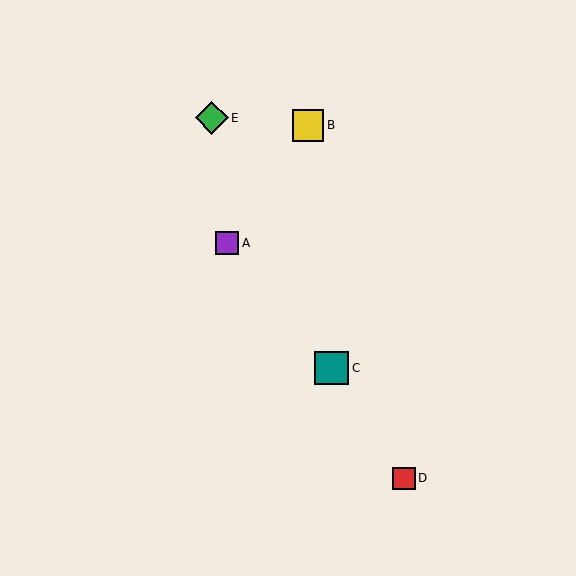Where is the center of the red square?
The center of the red square is at (404, 478).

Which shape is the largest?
The teal square (labeled C) is the largest.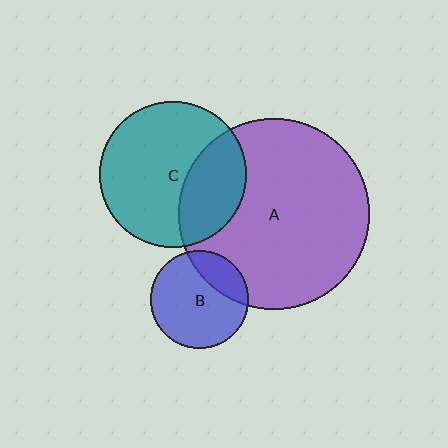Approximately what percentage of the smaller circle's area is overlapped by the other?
Approximately 25%.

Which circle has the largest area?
Circle A (purple).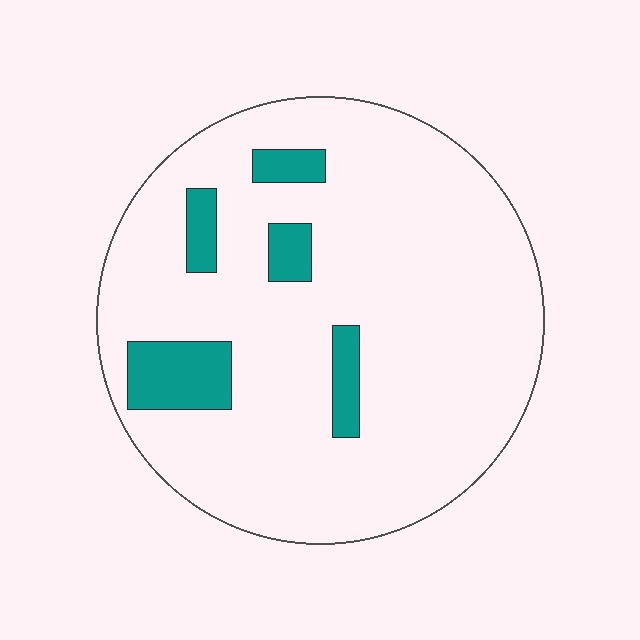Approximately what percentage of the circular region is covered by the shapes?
Approximately 10%.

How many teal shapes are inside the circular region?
5.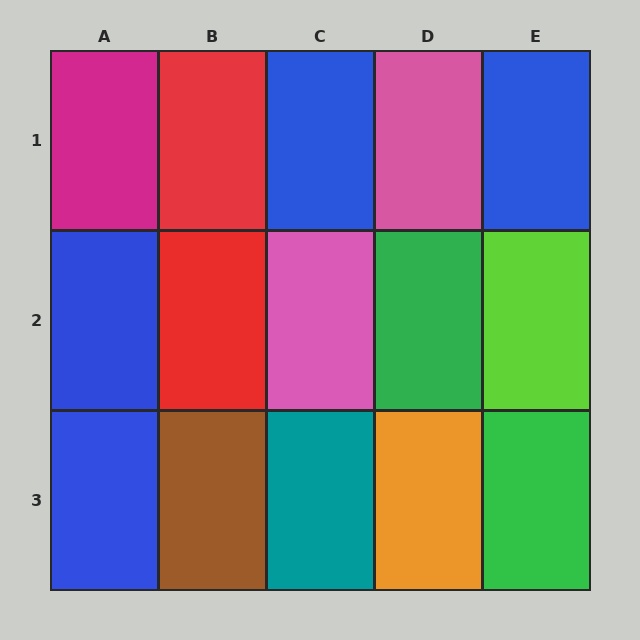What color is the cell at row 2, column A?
Blue.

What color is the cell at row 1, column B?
Red.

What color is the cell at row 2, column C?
Pink.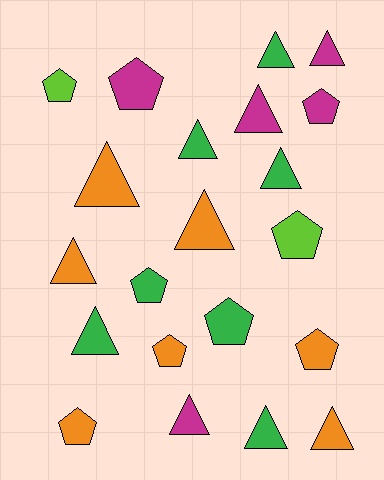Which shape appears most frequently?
Triangle, with 12 objects.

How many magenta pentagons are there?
There are 2 magenta pentagons.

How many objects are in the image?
There are 21 objects.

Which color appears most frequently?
Green, with 7 objects.